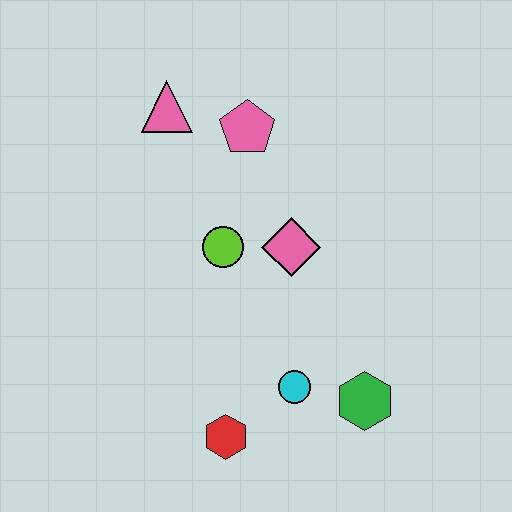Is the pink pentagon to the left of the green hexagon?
Yes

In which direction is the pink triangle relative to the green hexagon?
The pink triangle is above the green hexagon.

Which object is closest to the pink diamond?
The lime circle is closest to the pink diamond.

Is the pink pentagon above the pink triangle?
No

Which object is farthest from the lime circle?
The green hexagon is farthest from the lime circle.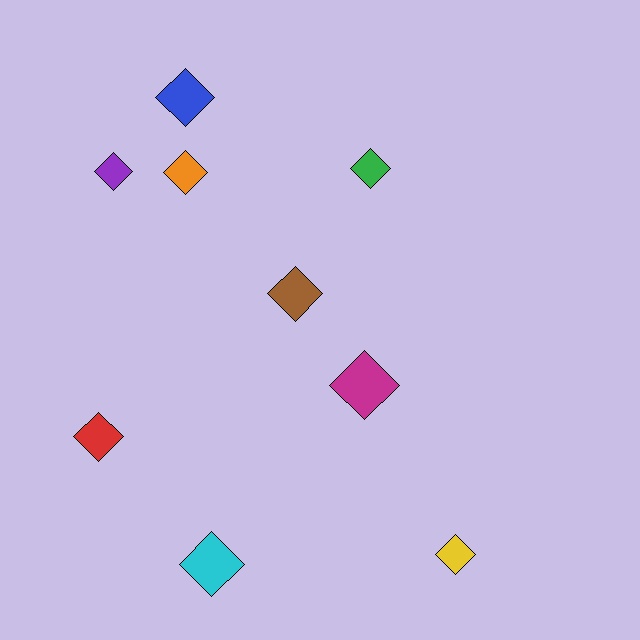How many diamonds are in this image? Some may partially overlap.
There are 9 diamonds.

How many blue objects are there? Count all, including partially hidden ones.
There is 1 blue object.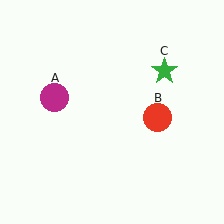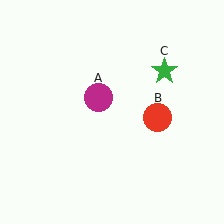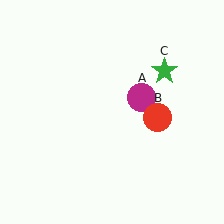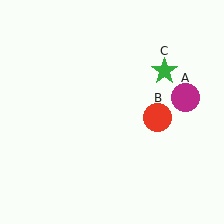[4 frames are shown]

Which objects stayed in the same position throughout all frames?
Red circle (object B) and green star (object C) remained stationary.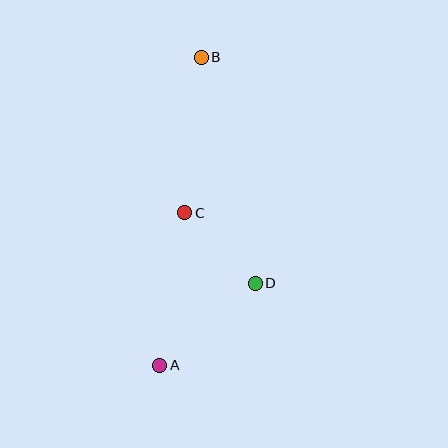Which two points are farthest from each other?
Points A and B are farthest from each other.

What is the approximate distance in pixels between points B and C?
The distance between B and C is approximately 156 pixels.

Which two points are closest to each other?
Points C and D are closest to each other.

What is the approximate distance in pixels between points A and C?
The distance between A and C is approximately 155 pixels.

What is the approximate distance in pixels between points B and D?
The distance between B and D is approximately 233 pixels.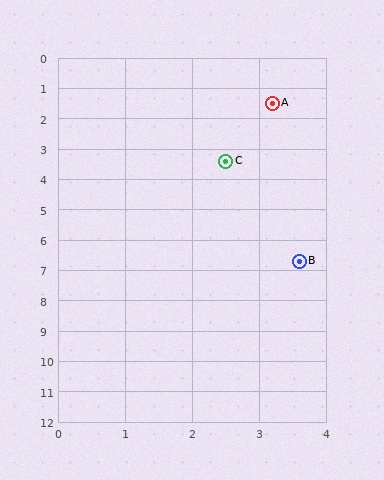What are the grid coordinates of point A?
Point A is at approximately (3.2, 1.5).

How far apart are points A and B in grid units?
Points A and B are about 5.2 grid units apart.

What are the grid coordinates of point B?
Point B is at approximately (3.6, 6.7).